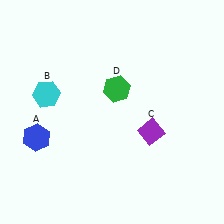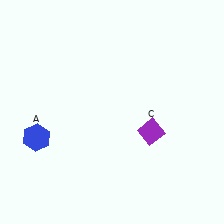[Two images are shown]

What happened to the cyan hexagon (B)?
The cyan hexagon (B) was removed in Image 2. It was in the top-left area of Image 1.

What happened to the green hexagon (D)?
The green hexagon (D) was removed in Image 2. It was in the top-right area of Image 1.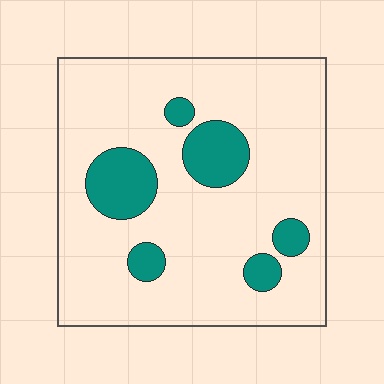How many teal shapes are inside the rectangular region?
6.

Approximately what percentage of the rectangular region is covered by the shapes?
Approximately 15%.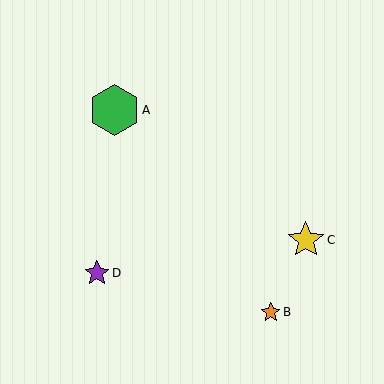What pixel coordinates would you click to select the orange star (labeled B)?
Click at (271, 312) to select the orange star B.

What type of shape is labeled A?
Shape A is a green hexagon.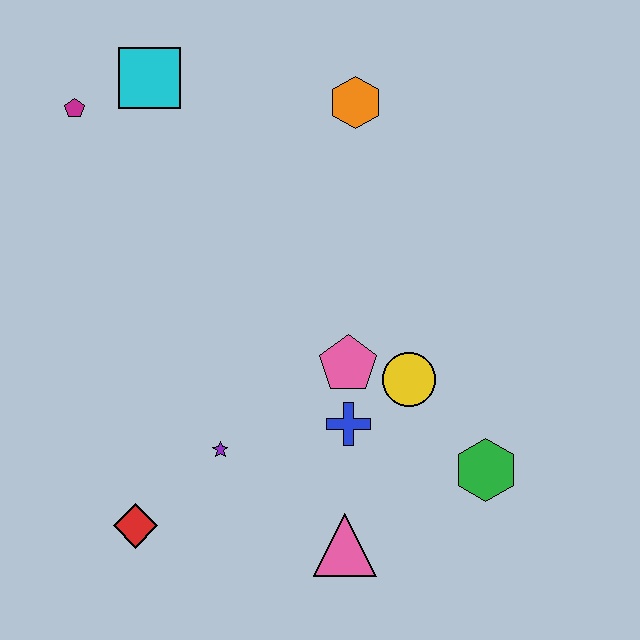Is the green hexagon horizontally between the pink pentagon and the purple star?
No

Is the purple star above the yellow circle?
No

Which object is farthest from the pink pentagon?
The magenta pentagon is farthest from the pink pentagon.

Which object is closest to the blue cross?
The pink pentagon is closest to the blue cross.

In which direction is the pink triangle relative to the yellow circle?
The pink triangle is below the yellow circle.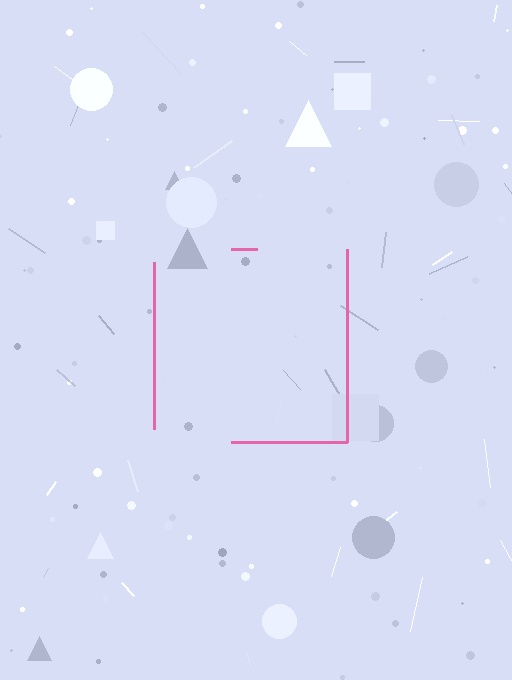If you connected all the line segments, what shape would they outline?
They would outline a square.